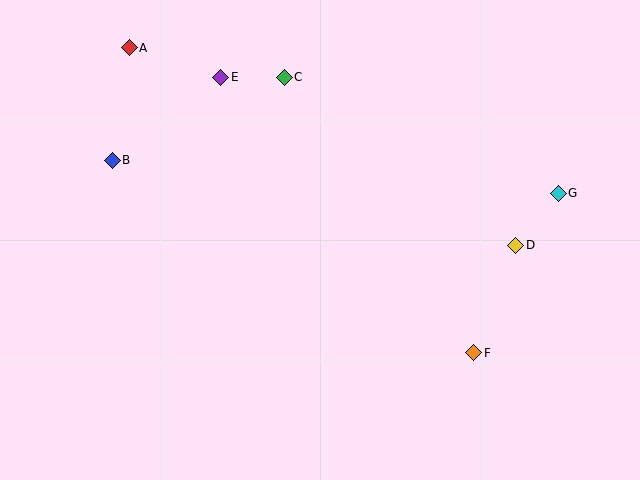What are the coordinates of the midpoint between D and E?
The midpoint between D and E is at (368, 161).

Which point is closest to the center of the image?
Point C at (284, 77) is closest to the center.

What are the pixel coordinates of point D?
Point D is at (515, 245).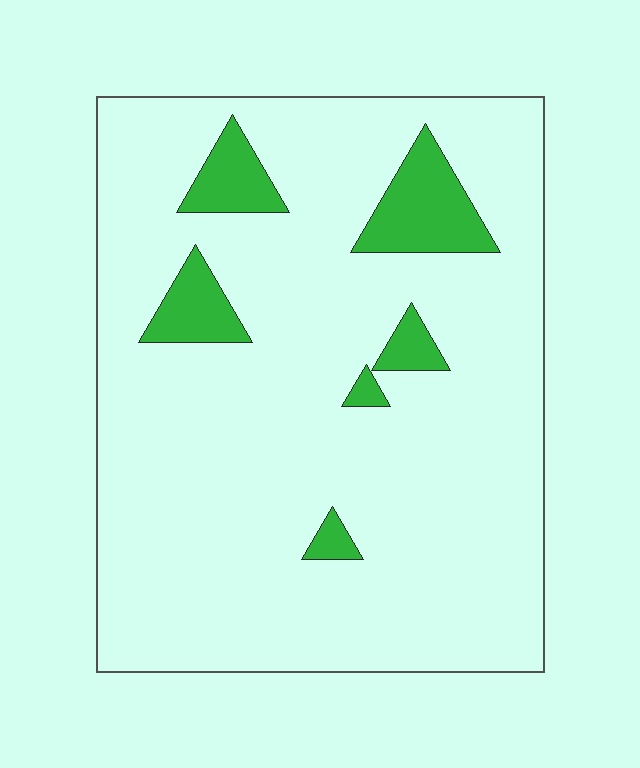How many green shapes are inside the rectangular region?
6.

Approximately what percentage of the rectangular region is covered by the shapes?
Approximately 10%.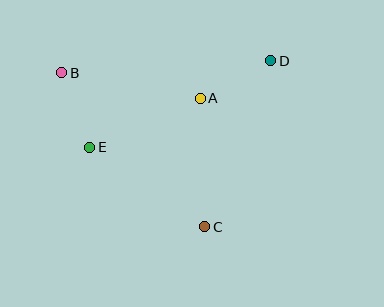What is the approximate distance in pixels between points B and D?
The distance between B and D is approximately 209 pixels.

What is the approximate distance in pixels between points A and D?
The distance between A and D is approximately 80 pixels.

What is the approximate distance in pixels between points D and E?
The distance between D and E is approximately 201 pixels.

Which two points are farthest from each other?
Points B and C are farthest from each other.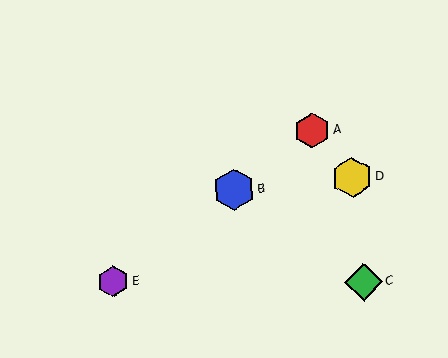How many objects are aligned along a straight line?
3 objects (A, B, E) are aligned along a straight line.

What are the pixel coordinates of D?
Object D is at (352, 177).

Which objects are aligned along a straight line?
Objects A, B, E are aligned along a straight line.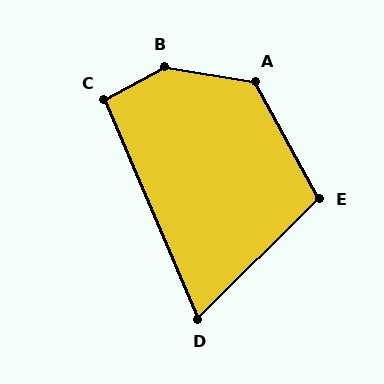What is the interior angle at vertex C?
Approximately 95 degrees (approximately right).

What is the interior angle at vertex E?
Approximately 106 degrees (obtuse).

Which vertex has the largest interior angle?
B, at approximately 143 degrees.